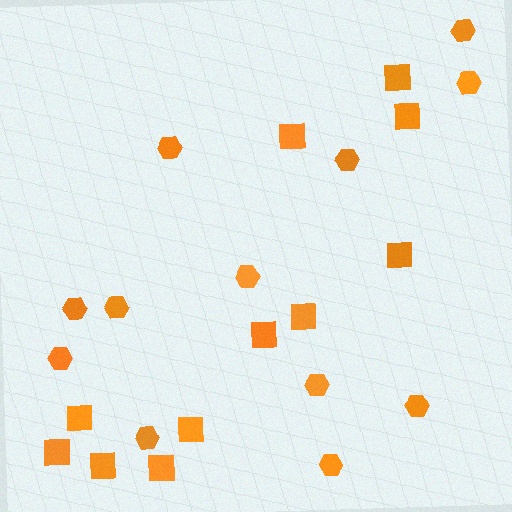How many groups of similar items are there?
There are 2 groups: one group of squares (11) and one group of hexagons (12).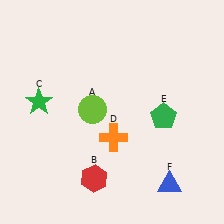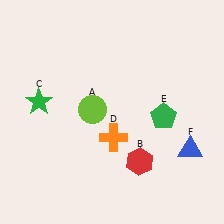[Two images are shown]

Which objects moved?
The objects that moved are: the red hexagon (B), the blue triangle (F).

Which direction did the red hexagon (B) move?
The red hexagon (B) moved right.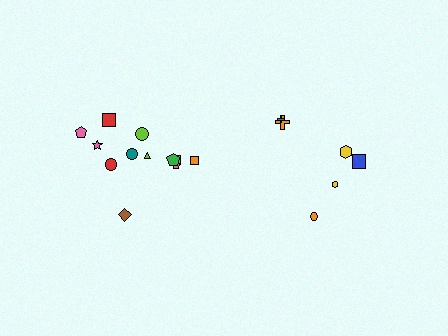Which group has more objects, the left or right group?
The left group.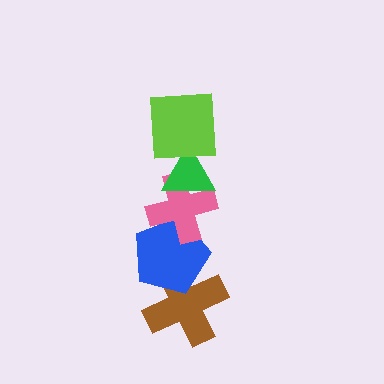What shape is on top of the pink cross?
The green triangle is on top of the pink cross.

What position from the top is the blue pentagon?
The blue pentagon is 4th from the top.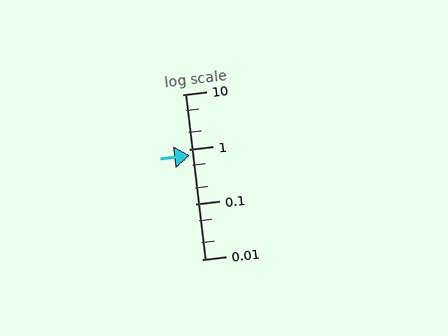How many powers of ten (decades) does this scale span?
The scale spans 3 decades, from 0.01 to 10.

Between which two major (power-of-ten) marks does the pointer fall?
The pointer is between 0.1 and 1.